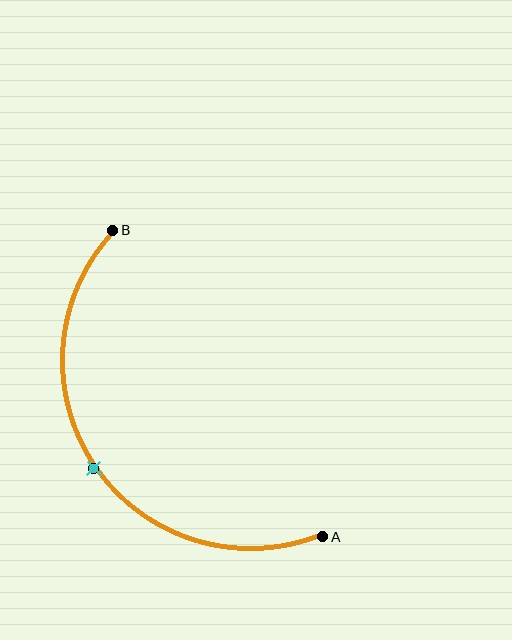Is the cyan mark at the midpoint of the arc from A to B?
Yes. The cyan mark lies on the arc at equal arc-length from both A and B — it is the arc midpoint.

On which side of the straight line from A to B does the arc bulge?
The arc bulges below and to the left of the straight line connecting A and B.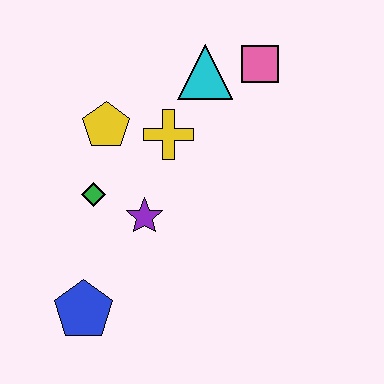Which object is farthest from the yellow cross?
The blue pentagon is farthest from the yellow cross.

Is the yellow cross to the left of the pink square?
Yes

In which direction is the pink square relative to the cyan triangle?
The pink square is to the right of the cyan triangle.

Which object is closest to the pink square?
The cyan triangle is closest to the pink square.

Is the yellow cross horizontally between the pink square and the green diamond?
Yes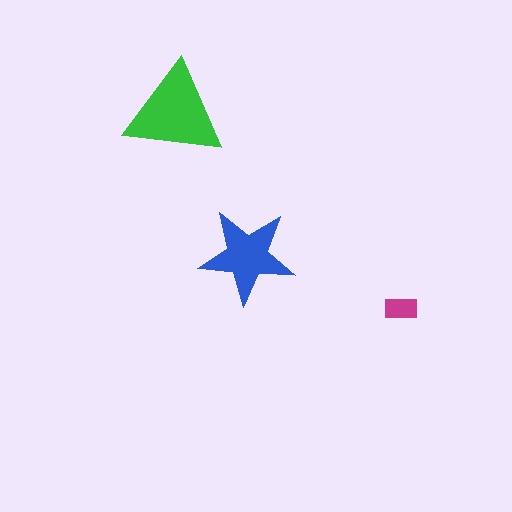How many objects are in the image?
There are 3 objects in the image.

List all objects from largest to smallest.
The green triangle, the blue star, the magenta rectangle.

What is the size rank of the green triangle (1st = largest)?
1st.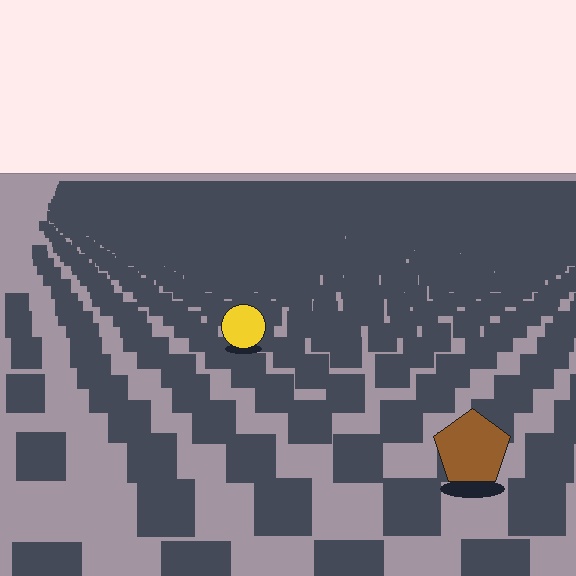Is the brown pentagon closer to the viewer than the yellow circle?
Yes. The brown pentagon is closer — you can tell from the texture gradient: the ground texture is coarser near it.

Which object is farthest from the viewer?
The yellow circle is farthest from the viewer. It appears smaller and the ground texture around it is denser.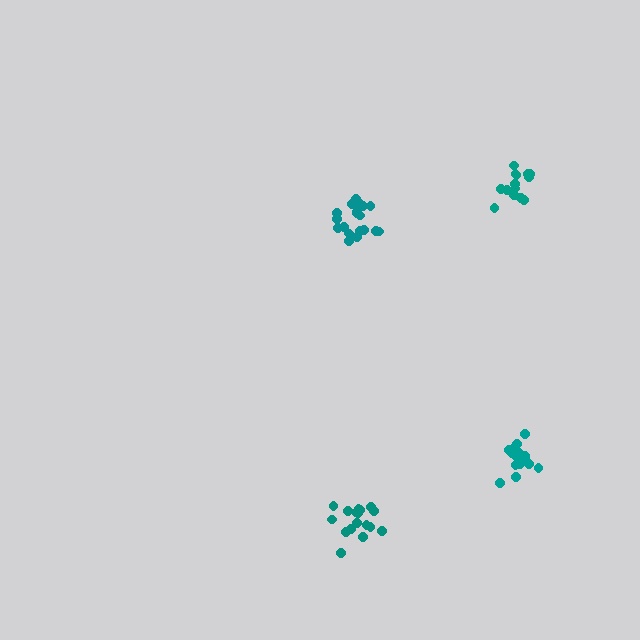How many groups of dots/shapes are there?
There are 4 groups.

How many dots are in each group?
Group 1: 18 dots, Group 2: 15 dots, Group 3: 19 dots, Group 4: 17 dots (69 total).